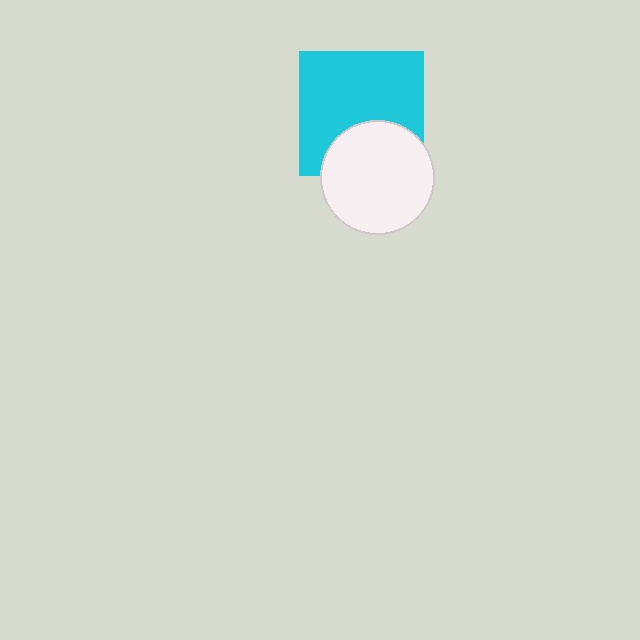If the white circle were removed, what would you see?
You would see the complete cyan square.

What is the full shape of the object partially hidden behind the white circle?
The partially hidden object is a cyan square.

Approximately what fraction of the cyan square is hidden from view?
Roughly 31% of the cyan square is hidden behind the white circle.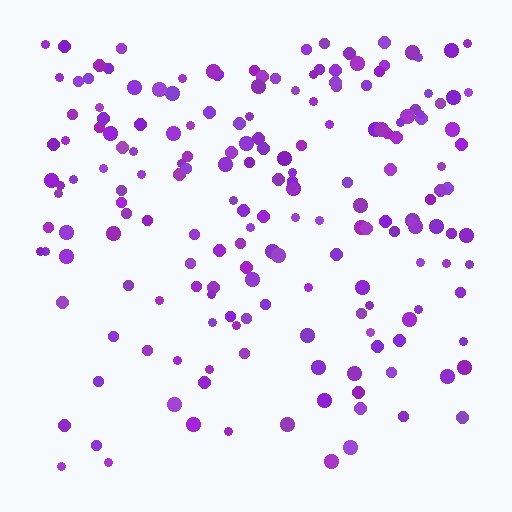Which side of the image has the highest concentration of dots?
The top.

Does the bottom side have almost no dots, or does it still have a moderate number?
Still a moderate number, just noticeably fewer than the top.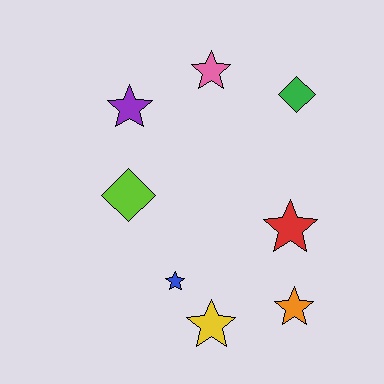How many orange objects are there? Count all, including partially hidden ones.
There is 1 orange object.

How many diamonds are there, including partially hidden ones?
There are 2 diamonds.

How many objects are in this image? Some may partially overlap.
There are 8 objects.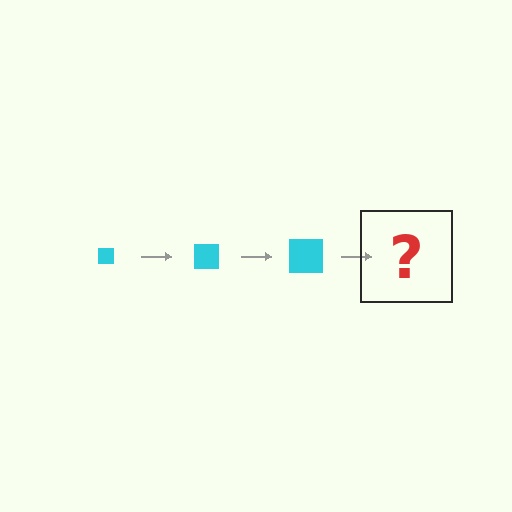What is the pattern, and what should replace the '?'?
The pattern is that the square gets progressively larger each step. The '?' should be a cyan square, larger than the previous one.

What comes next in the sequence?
The next element should be a cyan square, larger than the previous one.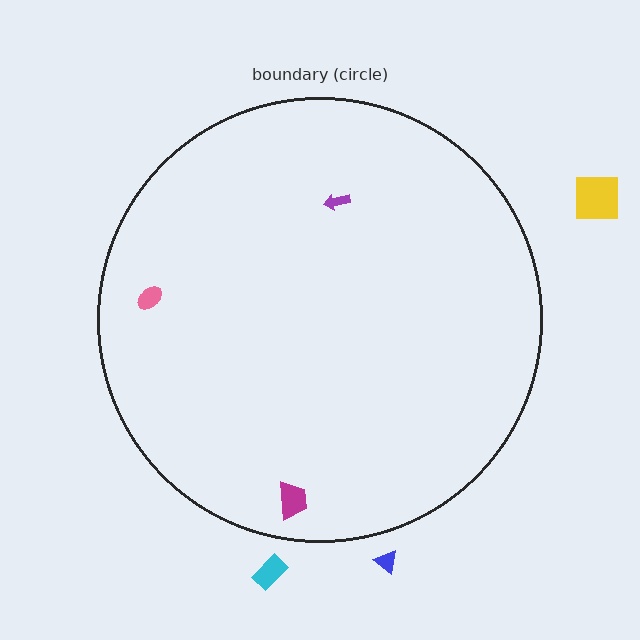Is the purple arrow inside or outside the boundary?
Inside.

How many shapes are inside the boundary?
3 inside, 3 outside.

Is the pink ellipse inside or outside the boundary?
Inside.